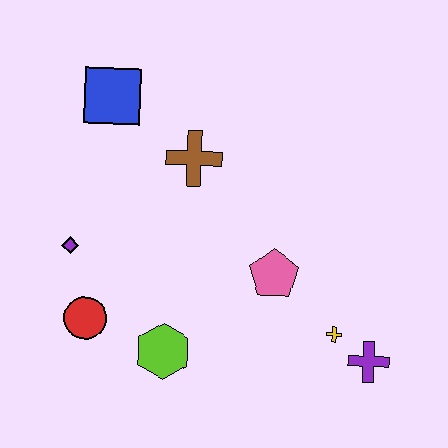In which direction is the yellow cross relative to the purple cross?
The yellow cross is to the left of the purple cross.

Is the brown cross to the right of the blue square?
Yes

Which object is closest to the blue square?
The brown cross is closest to the blue square.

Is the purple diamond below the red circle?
No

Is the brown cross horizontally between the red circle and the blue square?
No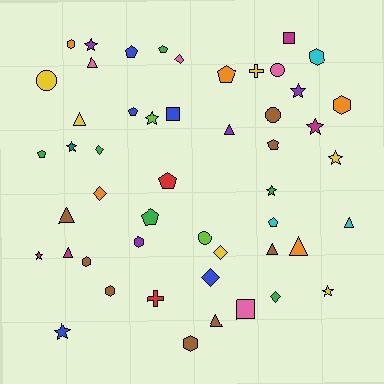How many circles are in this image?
There are 4 circles.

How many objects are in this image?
There are 50 objects.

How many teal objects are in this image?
There is 1 teal object.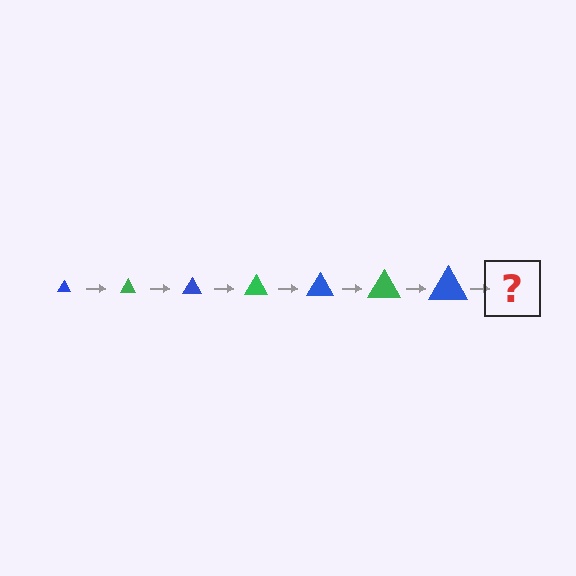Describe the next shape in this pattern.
It should be a green triangle, larger than the previous one.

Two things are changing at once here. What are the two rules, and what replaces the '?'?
The two rules are that the triangle grows larger each step and the color cycles through blue and green. The '?' should be a green triangle, larger than the previous one.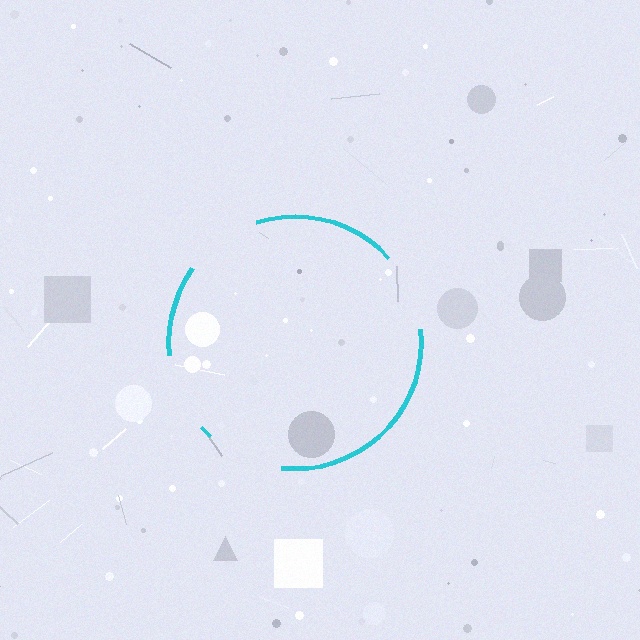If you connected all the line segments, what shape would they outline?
They would outline a circle.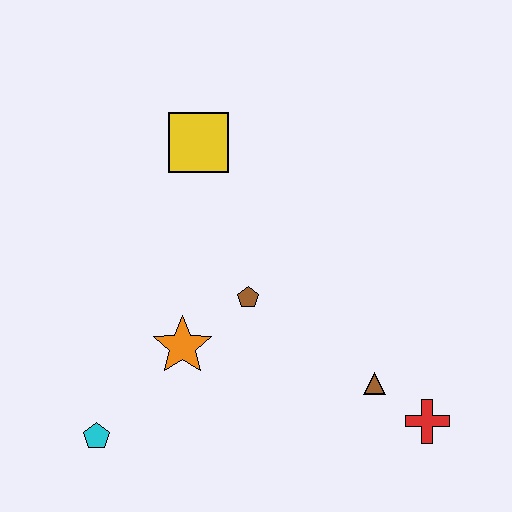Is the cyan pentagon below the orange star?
Yes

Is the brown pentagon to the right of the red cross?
No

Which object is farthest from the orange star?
The red cross is farthest from the orange star.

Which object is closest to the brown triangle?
The red cross is closest to the brown triangle.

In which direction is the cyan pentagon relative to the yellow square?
The cyan pentagon is below the yellow square.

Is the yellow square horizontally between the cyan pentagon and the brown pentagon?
Yes